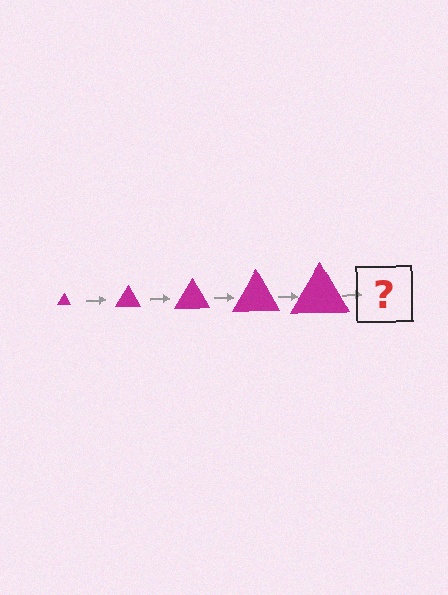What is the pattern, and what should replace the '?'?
The pattern is that the triangle gets progressively larger each step. The '?' should be a magenta triangle, larger than the previous one.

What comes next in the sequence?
The next element should be a magenta triangle, larger than the previous one.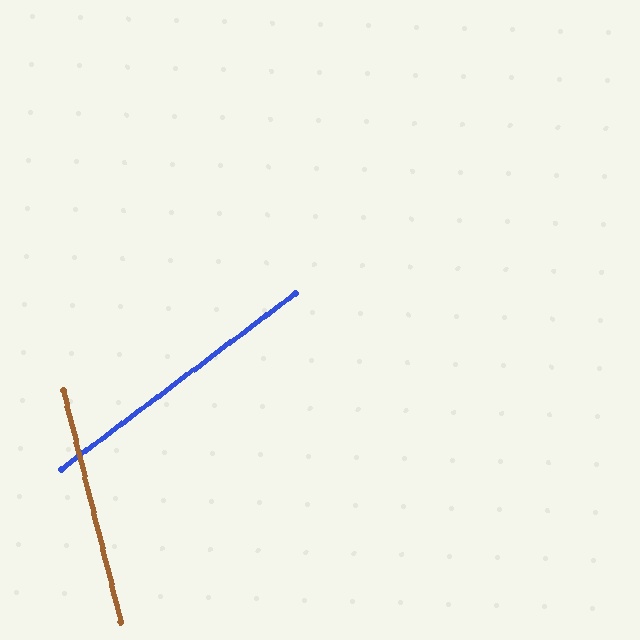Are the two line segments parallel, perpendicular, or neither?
Neither parallel nor perpendicular — they differ by about 67°.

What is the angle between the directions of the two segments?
Approximately 67 degrees.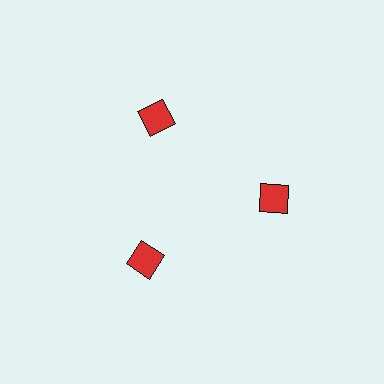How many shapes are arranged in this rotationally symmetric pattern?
There are 3 shapes, arranged in 3 groups of 1.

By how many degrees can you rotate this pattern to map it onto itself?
The pattern maps onto itself every 120 degrees of rotation.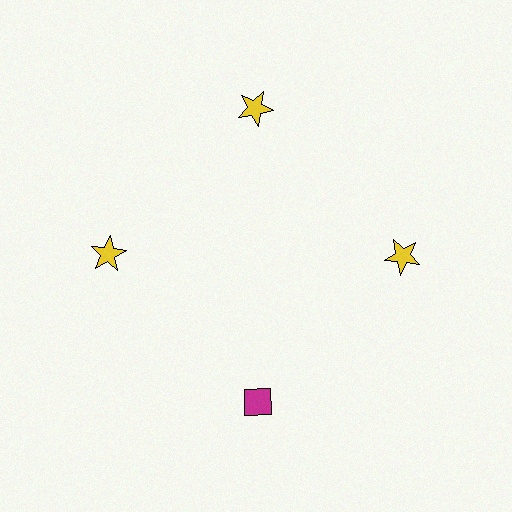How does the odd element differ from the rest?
It differs in both color (magenta instead of yellow) and shape (diamond instead of star).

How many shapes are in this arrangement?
There are 4 shapes arranged in a ring pattern.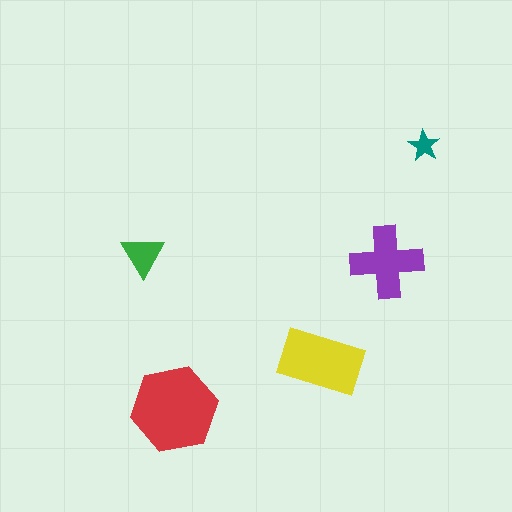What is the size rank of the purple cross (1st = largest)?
3rd.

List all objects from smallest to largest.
The teal star, the green triangle, the purple cross, the yellow rectangle, the red hexagon.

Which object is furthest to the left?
The green triangle is leftmost.